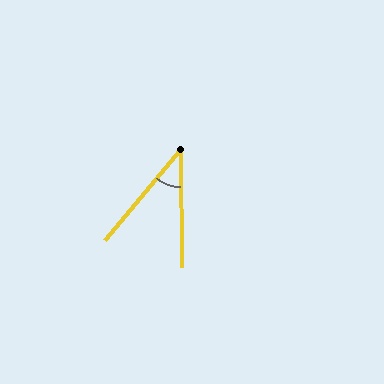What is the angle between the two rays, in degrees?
Approximately 40 degrees.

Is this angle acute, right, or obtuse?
It is acute.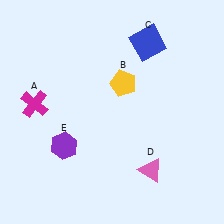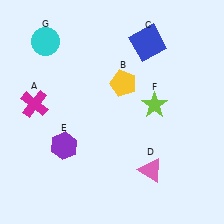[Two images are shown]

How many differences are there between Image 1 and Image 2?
There are 2 differences between the two images.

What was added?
A lime star (F), a cyan circle (G) were added in Image 2.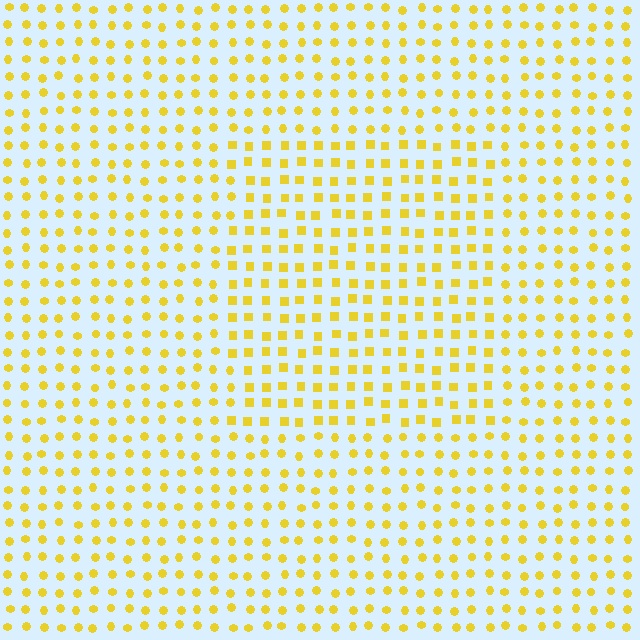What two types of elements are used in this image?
The image uses squares inside the rectangle region and circles outside it.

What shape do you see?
I see a rectangle.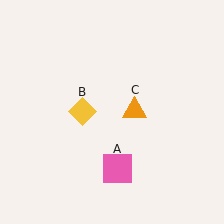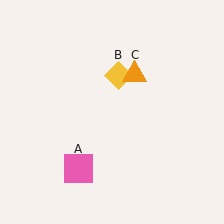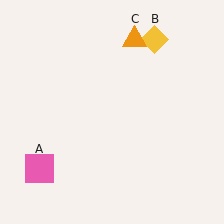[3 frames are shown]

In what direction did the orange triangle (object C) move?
The orange triangle (object C) moved up.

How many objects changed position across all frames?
3 objects changed position: pink square (object A), yellow diamond (object B), orange triangle (object C).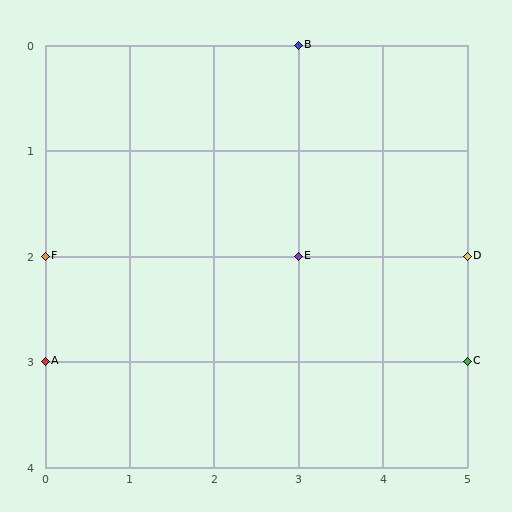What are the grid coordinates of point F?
Point F is at grid coordinates (0, 2).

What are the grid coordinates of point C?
Point C is at grid coordinates (5, 3).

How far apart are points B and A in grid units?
Points B and A are 3 columns and 3 rows apart (about 4.2 grid units diagonally).